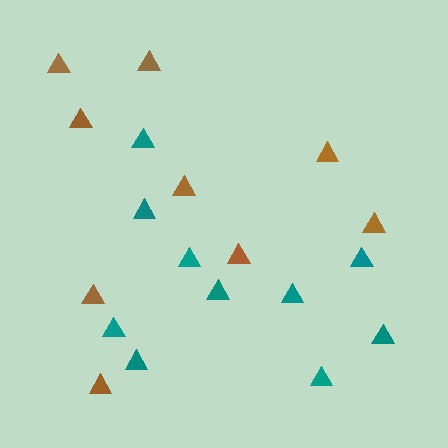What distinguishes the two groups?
There are 2 groups: one group of brown triangles (9) and one group of teal triangles (10).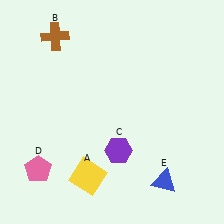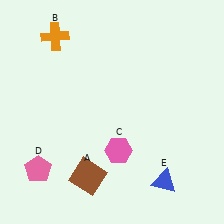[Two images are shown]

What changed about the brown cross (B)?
In Image 1, B is brown. In Image 2, it changed to orange.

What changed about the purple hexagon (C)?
In Image 1, C is purple. In Image 2, it changed to pink.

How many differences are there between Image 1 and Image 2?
There are 3 differences between the two images.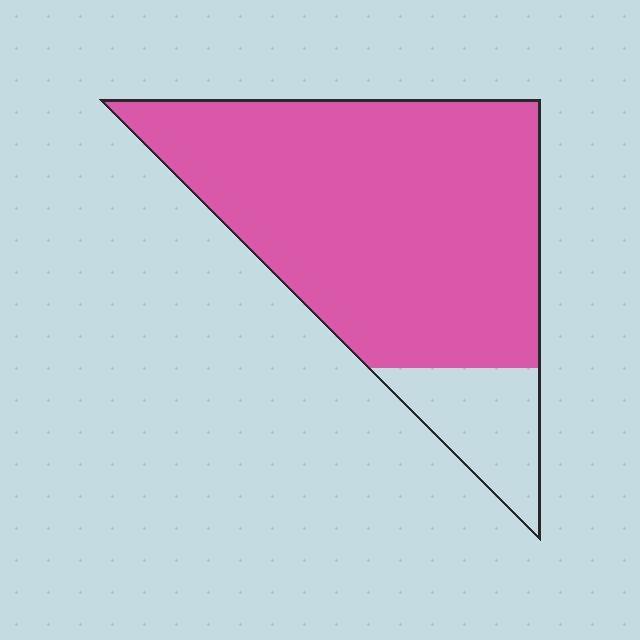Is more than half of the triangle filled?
Yes.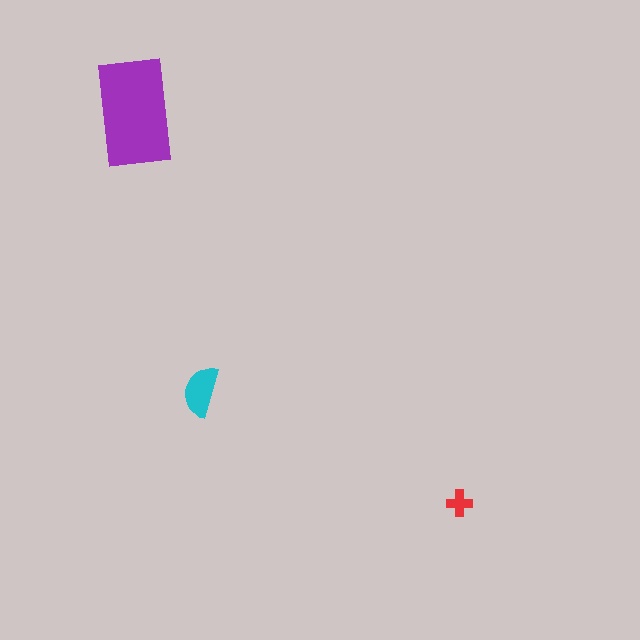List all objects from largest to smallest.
The purple rectangle, the cyan semicircle, the red cross.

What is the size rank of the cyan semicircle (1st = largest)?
2nd.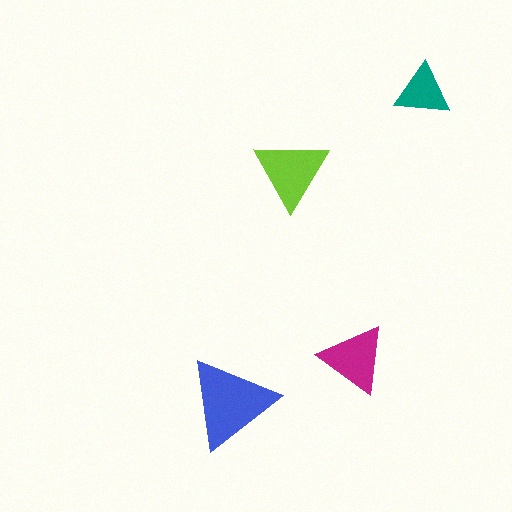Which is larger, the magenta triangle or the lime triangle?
The lime one.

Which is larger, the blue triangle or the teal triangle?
The blue one.